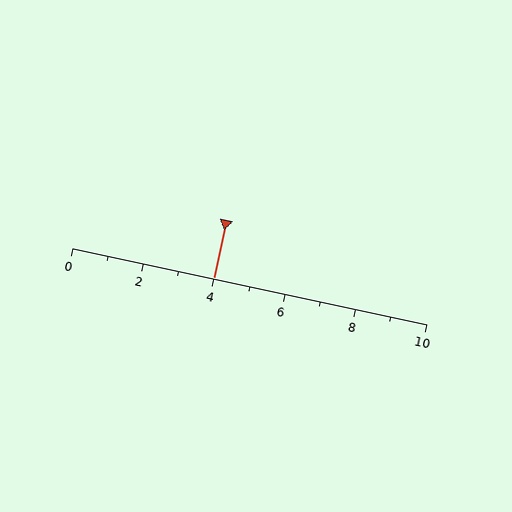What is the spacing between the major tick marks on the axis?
The major ticks are spaced 2 apart.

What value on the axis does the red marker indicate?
The marker indicates approximately 4.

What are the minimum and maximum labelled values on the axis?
The axis runs from 0 to 10.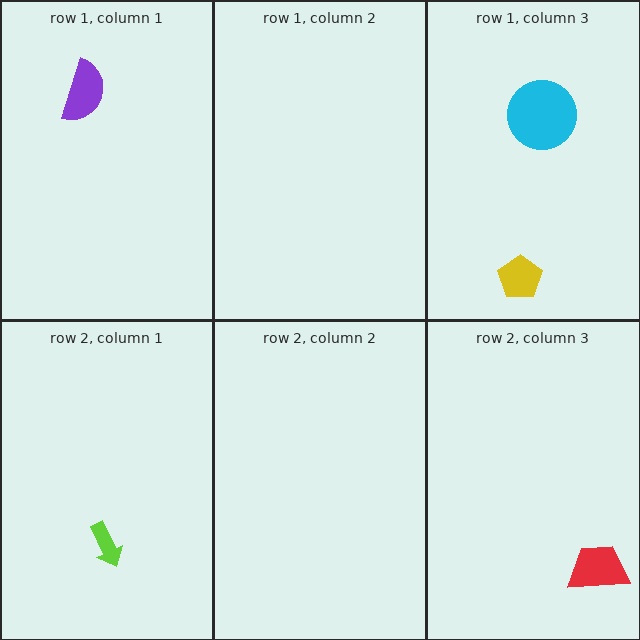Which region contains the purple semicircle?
The row 1, column 1 region.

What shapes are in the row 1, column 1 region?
The purple semicircle.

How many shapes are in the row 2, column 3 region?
1.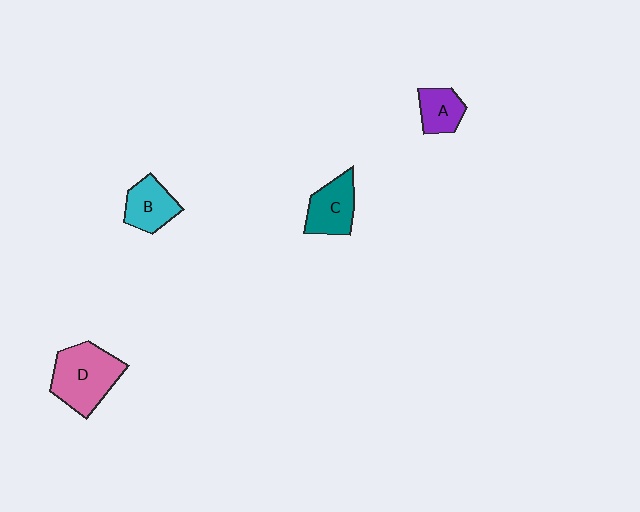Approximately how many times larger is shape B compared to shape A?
Approximately 1.2 times.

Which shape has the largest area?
Shape D (pink).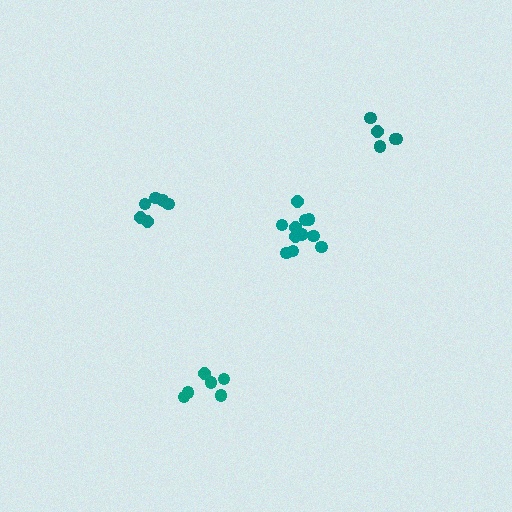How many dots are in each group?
Group 1: 6 dots, Group 2: 11 dots, Group 3: 5 dots, Group 4: 6 dots (28 total).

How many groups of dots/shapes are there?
There are 4 groups.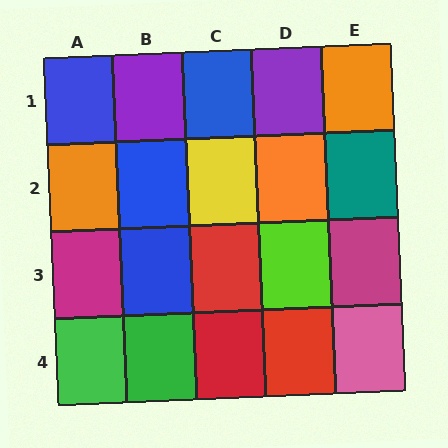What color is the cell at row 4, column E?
Pink.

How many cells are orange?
3 cells are orange.